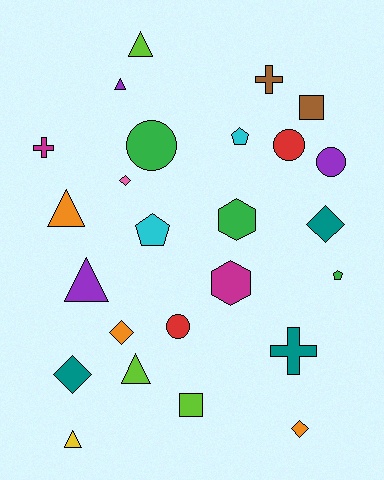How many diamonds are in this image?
There are 5 diamonds.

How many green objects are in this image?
There are 3 green objects.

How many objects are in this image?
There are 25 objects.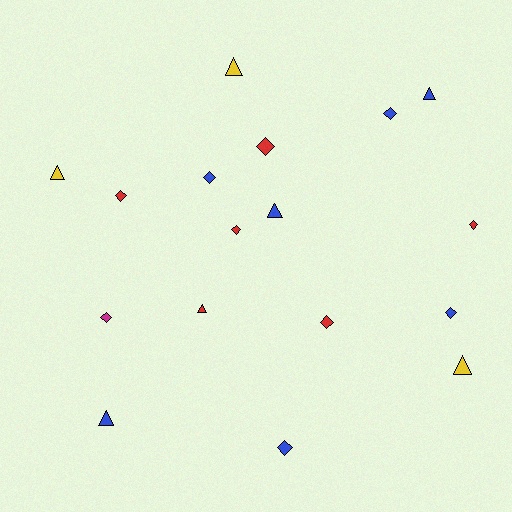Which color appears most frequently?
Blue, with 7 objects.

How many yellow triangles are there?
There are 3 yellow triangles.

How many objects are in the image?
There are 17 objects.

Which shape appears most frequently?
Diamond, with 10 objects.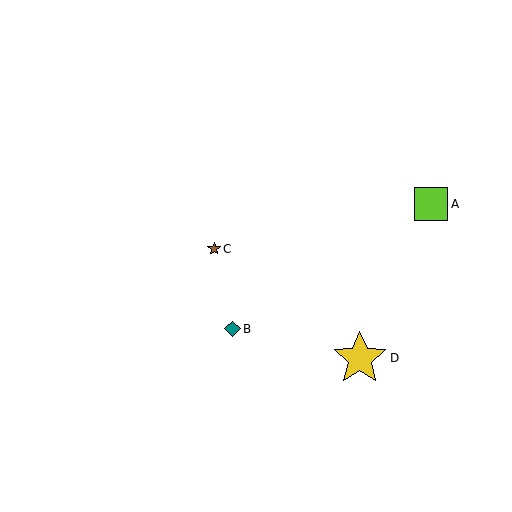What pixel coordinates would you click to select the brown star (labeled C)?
Click at (214, 249) to select the brown star C.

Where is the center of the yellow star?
The center of the yellow star is at (360, 358).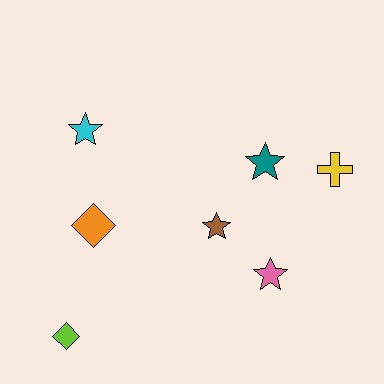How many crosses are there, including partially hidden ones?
There is 1 cross.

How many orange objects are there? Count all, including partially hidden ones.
There is 1 orange object.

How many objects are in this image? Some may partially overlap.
There are 7 objects.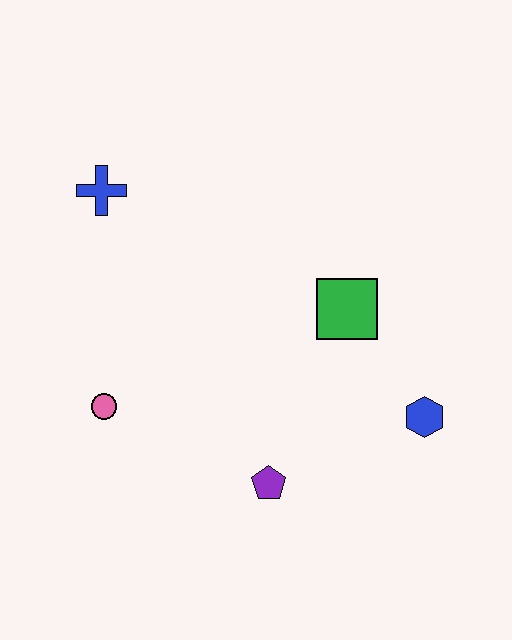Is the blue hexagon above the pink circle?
No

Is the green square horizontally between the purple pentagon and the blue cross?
No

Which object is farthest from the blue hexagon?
The blue cross is farthest from the blue hexagon.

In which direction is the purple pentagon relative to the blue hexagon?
The purple pentagon is to the left of the blue hexagon.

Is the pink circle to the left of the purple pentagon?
Yes